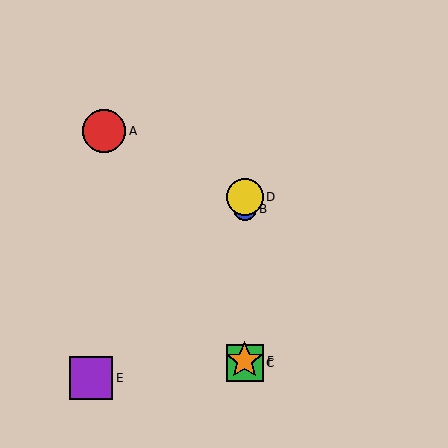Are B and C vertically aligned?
Yes, both are at x≈245.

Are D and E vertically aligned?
No, D is at x≈245 and E is at x≈91.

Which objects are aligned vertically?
Objects B, C, D, F are aligned vertically.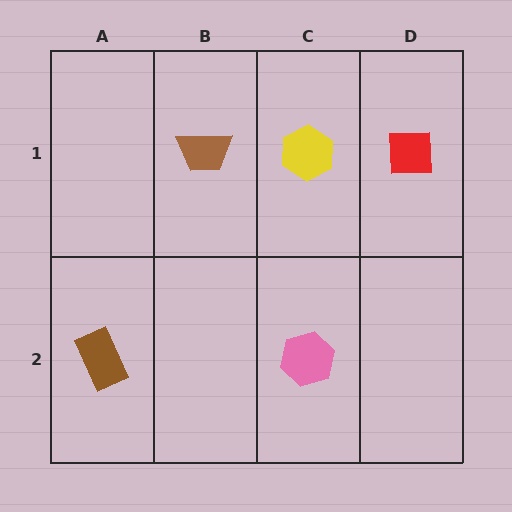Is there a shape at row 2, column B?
No, that cell is empty.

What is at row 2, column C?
A pink hexagon.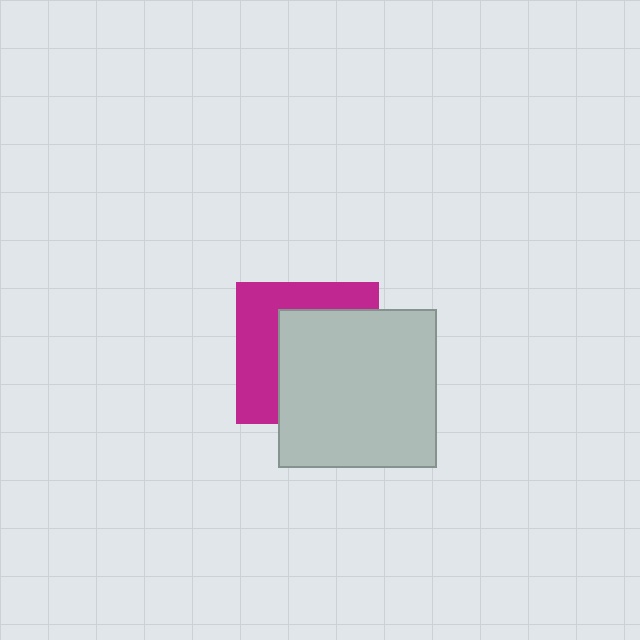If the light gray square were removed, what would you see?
You would see the complete magenta square.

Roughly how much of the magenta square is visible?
A small part of it is visible (roughly 43%).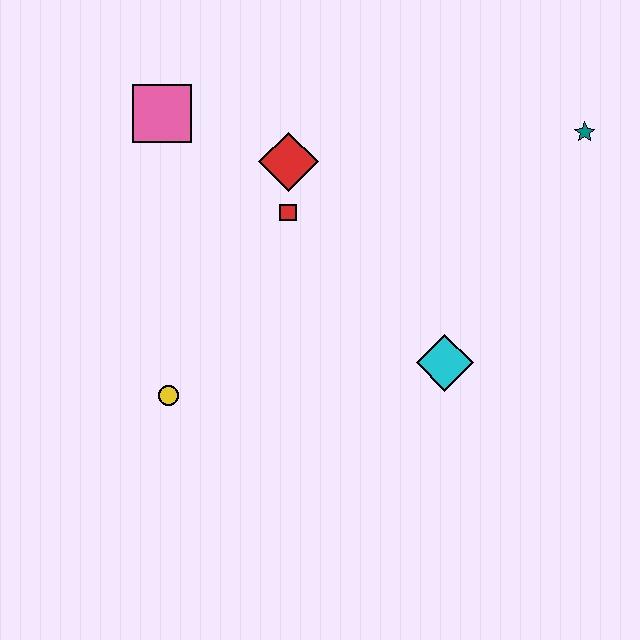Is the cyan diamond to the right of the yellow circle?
Yes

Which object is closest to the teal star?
The cyan diamond is closest to the teal star.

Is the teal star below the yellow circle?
No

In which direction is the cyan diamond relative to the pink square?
The cyan diamond is to the right of the pink square.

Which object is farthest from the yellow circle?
The teal star is farthest from the yellow circle.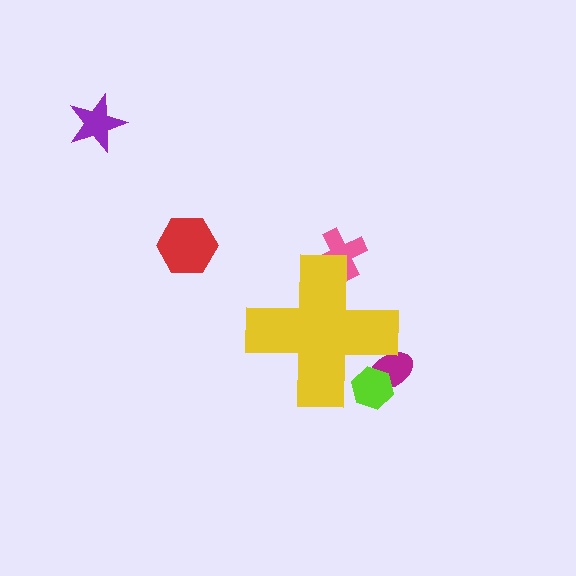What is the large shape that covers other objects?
A yellow cross.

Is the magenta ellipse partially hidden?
Yes, the magenta ellipse is partially hidden behind the yellow cross.